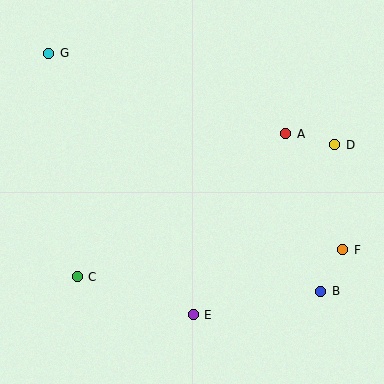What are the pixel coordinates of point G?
Point G is at (49, 53).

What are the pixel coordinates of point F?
Point F is at (343, 250).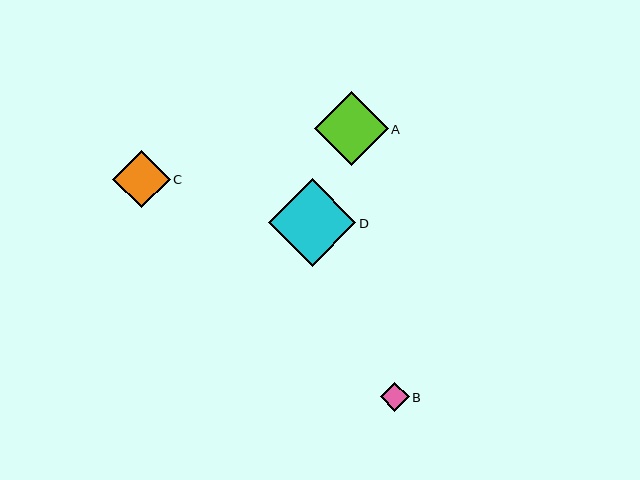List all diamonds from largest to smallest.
From largest to smallest: D, A, C, B.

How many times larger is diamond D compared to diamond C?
Diamond D is approximately 1.5 times the size of diamond C.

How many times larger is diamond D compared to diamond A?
Diamond D is approximately 1.2 times the size of diamond A.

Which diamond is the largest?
Diamond D is the largest with a size of approximately 87 pixels.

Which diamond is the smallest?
Diamond B is the smallest with a size of approximately 29 pixels.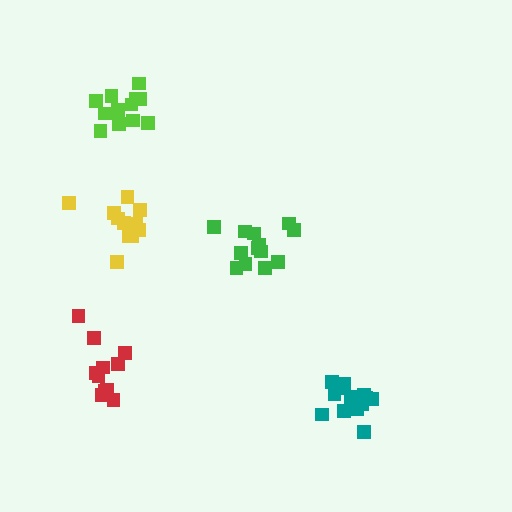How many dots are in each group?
Group 1: 11 dots, Group 2: 11 dots, Group 3: 15 dots, Group 4: 13 dots, Group 5: 12 dots (62 total).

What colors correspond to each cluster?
The clusters are colored: yellow, red, teal, green, lime.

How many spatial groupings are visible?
There are 5 spatial groupings.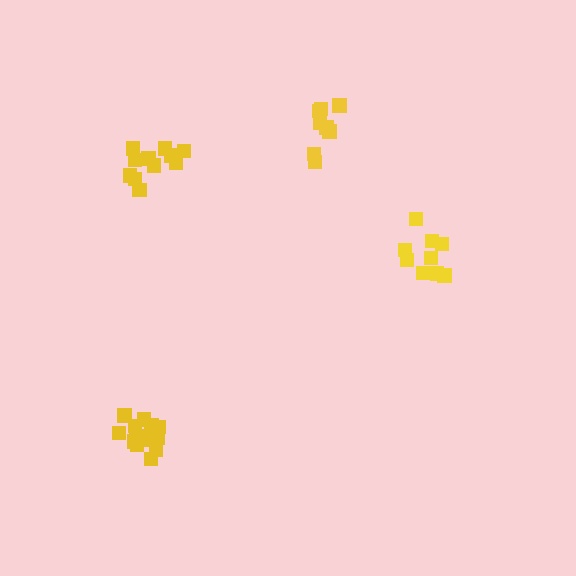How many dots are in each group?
Group 1: 14 dots, Group 2: 11 dots, Group 3: 9 dots, Group 4: 8 dots (42 total).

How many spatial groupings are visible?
There are 4 spatial groupings.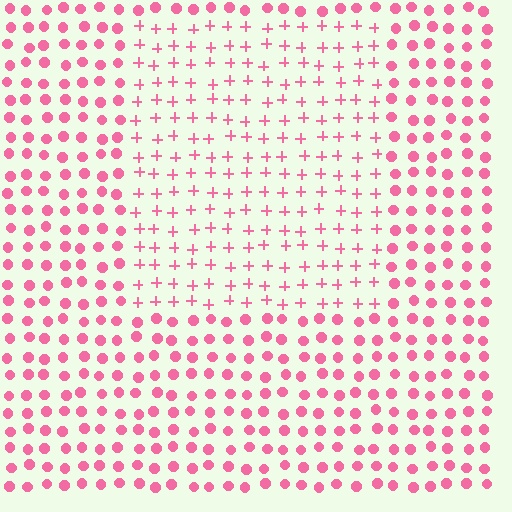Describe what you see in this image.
The image is filled with small pink elements arranged in a uniform grid. A rectangle-shaped region contains plus signs, while the surrounding area contains circles. The boundary is defined purely by the change in element shape.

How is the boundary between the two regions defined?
The boundary is defined by a change in element shape: plus signs inside vs. circles outside. All elements share the same color and spacing.